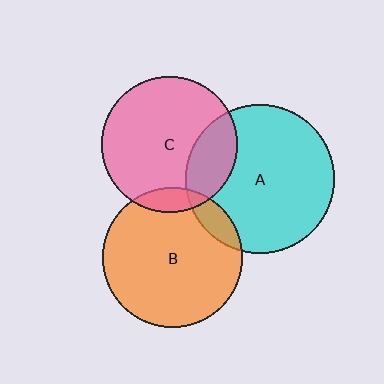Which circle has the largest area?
Circle A (cyan).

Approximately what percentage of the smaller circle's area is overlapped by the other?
Approximately 25%.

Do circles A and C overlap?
Yes.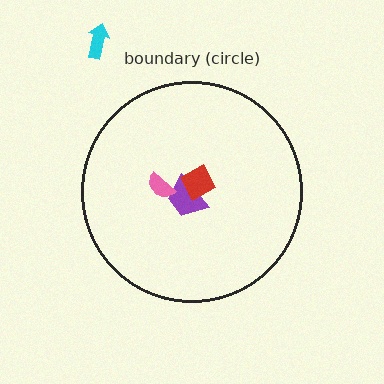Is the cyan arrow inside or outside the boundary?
Outside.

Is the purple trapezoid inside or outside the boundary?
Inside.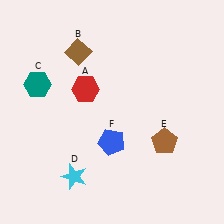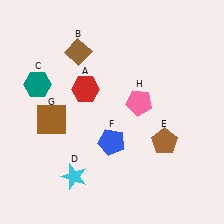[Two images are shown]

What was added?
A brown square (G), a pink pentagon (H) were added in Image 2.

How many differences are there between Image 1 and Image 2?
There are 2 differences between the two images.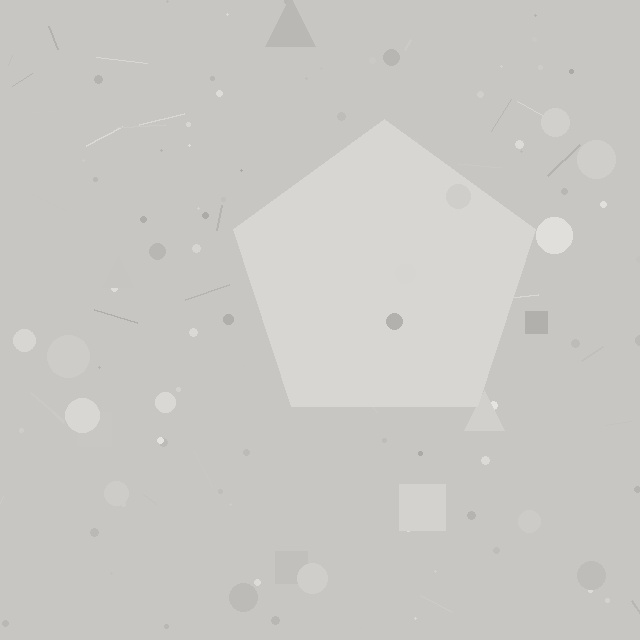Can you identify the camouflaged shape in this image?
The camouflaged shape is a pentagon.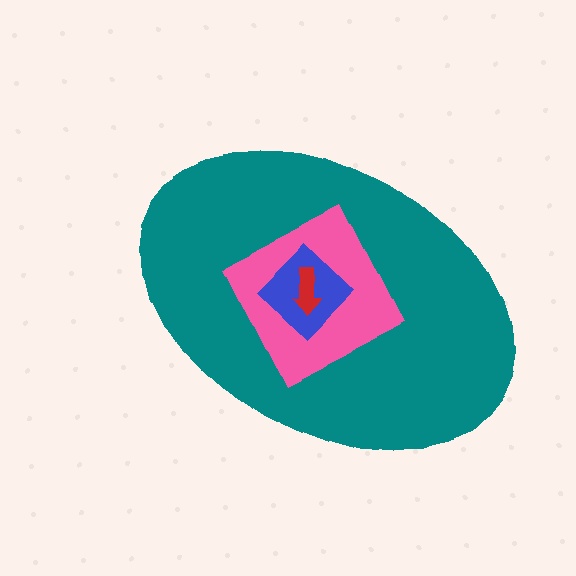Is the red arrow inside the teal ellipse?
Yes.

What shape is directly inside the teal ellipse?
The pink square.